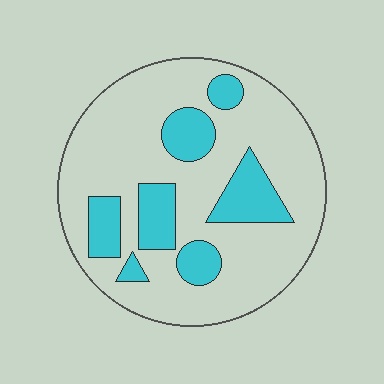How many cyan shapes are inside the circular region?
7.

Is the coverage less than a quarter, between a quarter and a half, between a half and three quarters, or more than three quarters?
Less than a quarter.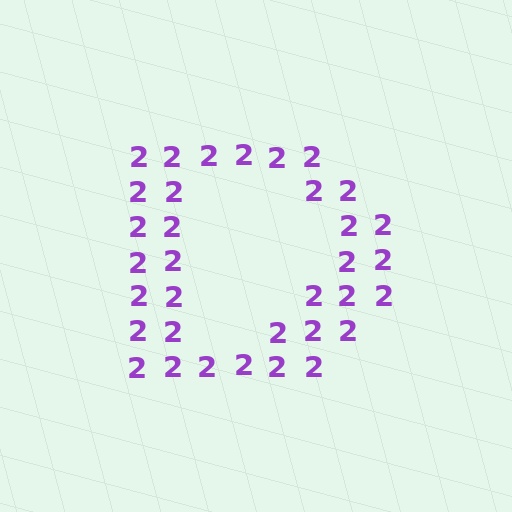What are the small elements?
The small elements are digit 2's.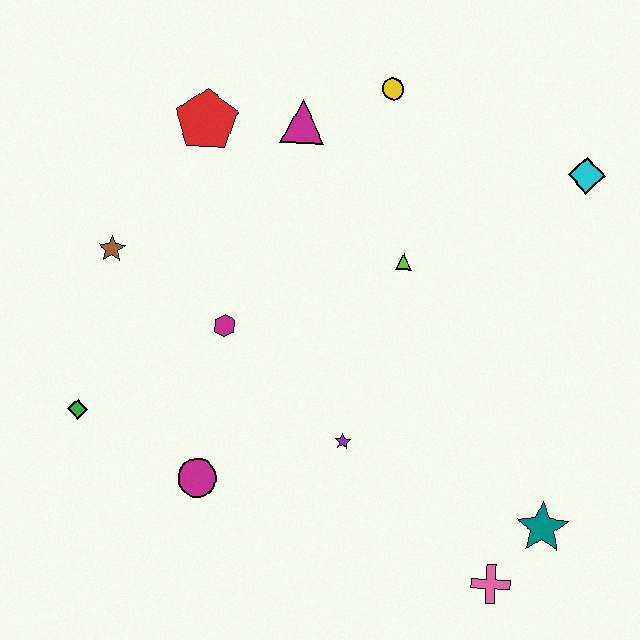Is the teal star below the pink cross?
No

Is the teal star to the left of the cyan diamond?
Yes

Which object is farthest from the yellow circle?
The pink cross is farthest from the yellow circle.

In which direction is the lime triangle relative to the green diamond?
The lime triangle is to the right of the green diamond.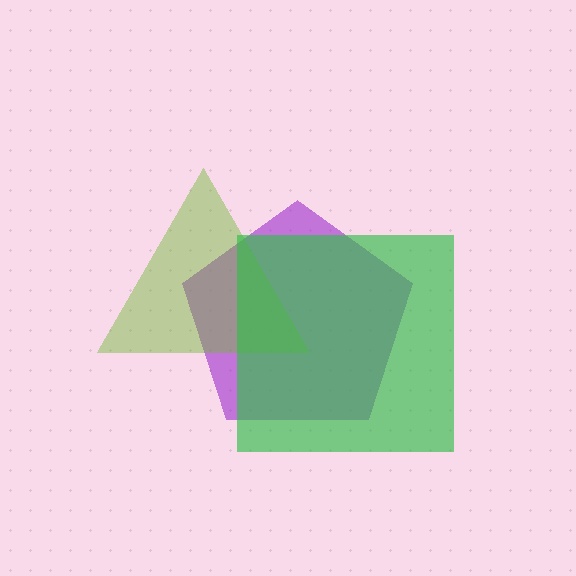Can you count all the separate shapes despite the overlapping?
Yes, there are 3 separate shapes.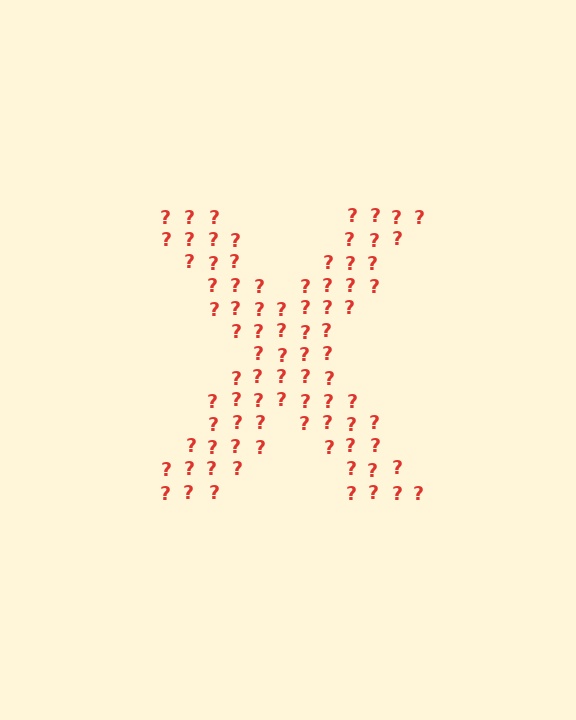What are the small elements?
The small elements are question marks.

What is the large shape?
The large shape is the letter X.